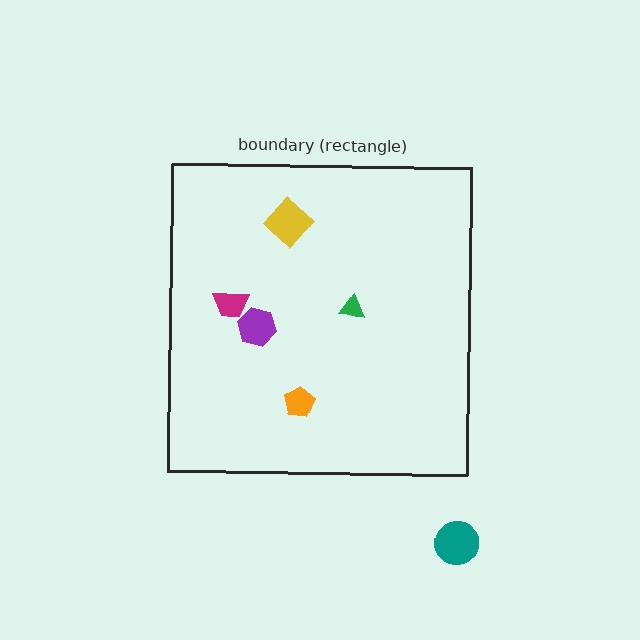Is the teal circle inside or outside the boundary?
Outside.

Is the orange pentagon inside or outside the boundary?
Inside.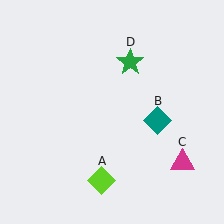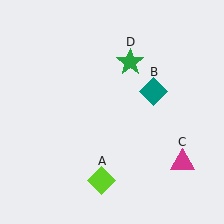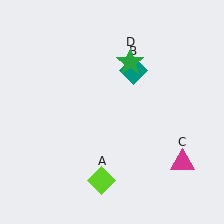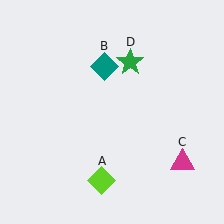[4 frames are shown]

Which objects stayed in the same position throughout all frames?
Lime diamond (object A) and magenta triangle (object C) and green star (object D) remained stationary.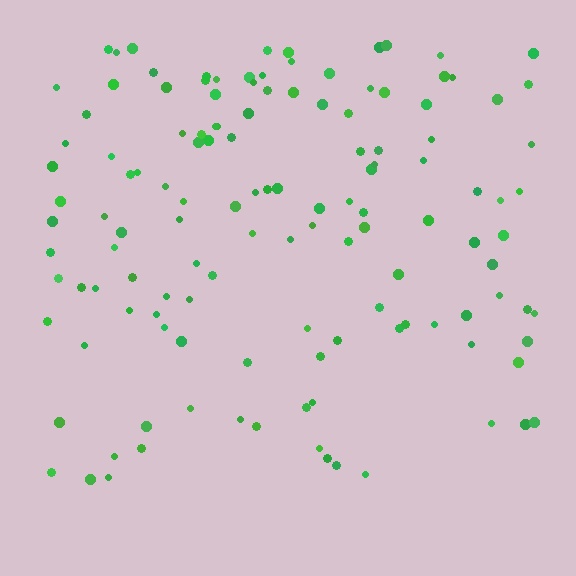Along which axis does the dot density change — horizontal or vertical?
Vertical.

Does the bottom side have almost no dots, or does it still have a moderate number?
Still a moderate number, just noticeably fewer than the top.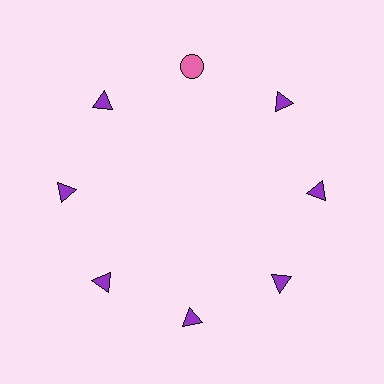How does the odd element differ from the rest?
It differs in both color (pink instead of purple) and shape (circle instead of triangle).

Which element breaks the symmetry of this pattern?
The pink circle at roughly the 12 o'clock position breaks the symmetry. All other shapes are purple triangles.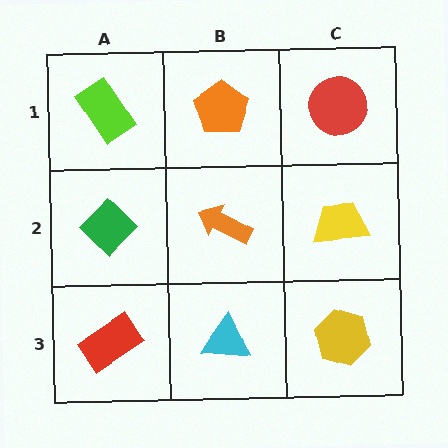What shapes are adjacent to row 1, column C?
A yellow trapezoid (row 2, column C), an orange pentagon (row 1, column B).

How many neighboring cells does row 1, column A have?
2.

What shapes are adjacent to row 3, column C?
A yellow trapezoid (row 2, column C), a cyan triangle (row 3, column B).